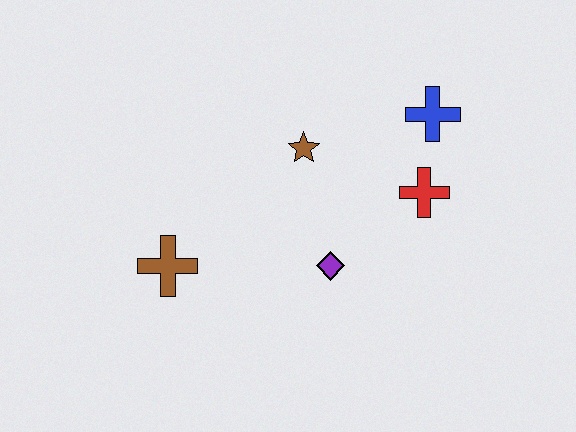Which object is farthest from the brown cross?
The blue cross is farthest from the brown cross.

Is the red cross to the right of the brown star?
Yes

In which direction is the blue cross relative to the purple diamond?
The blue cross is above the purple diamond.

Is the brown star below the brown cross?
No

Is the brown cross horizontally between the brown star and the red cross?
No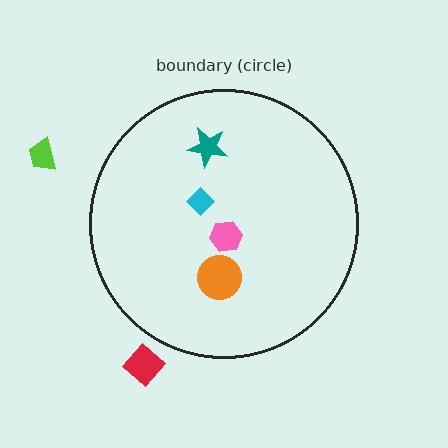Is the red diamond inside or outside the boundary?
Outside.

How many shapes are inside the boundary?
4 inside, 2 outside.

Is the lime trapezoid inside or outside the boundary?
Outside.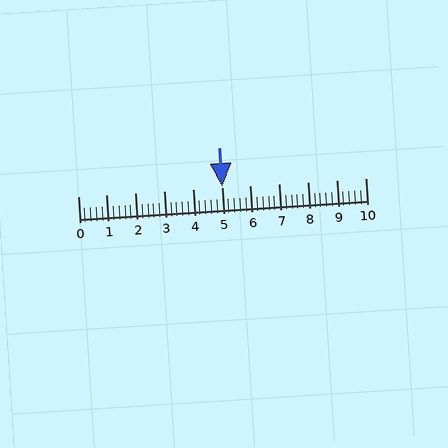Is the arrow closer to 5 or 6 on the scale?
The arrow is closer to 5.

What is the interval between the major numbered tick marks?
The major tick marks are spaced 1 units apart.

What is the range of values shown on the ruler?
The ruler shows values from 0 to 10.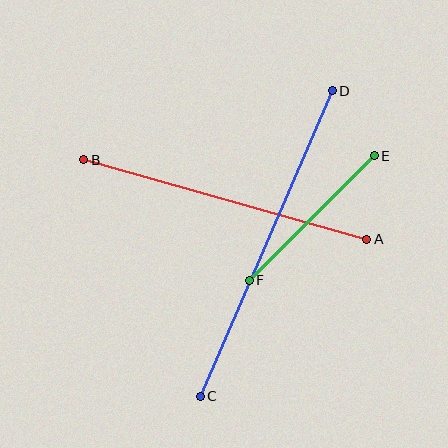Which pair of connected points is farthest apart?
Points C and D are farthest apart.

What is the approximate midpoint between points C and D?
The midpoint is at approximately (266, 243) pixels.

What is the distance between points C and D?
The distance is approximately 333 pixels.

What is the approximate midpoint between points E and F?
The midpoint is at approximately (312, 218) pixels.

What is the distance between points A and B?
The distance is approximately 294 pixels.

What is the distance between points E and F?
The distance is approximately 177 pixels.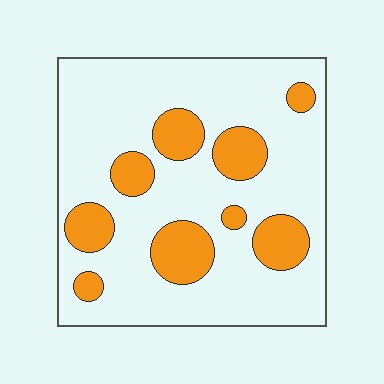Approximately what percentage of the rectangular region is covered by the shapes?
Approximately 20%.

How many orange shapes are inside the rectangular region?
9.